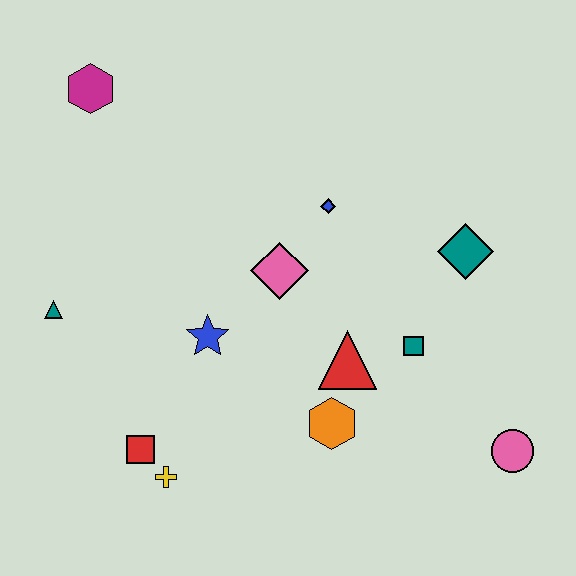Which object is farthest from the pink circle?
The magenta hexagon is farthest from the pink circle.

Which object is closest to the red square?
The yellow cross is closest to the red square.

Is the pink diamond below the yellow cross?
No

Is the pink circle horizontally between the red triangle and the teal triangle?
No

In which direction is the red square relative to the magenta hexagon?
The red square is below the magenta hexagon.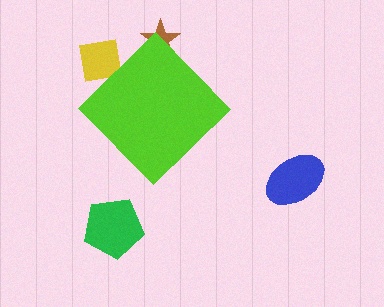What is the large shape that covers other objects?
A lime diamond.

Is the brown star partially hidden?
Yes, the brown star is partially hidden behind the lime diamond.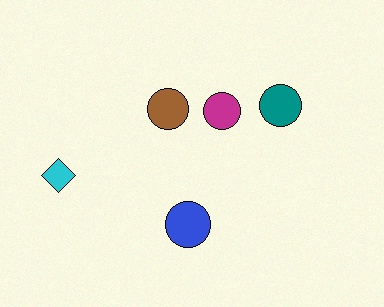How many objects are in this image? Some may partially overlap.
There are 5 objects.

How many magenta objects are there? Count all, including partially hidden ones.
There is 1 magenta object.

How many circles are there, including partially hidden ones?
There are 4 circles.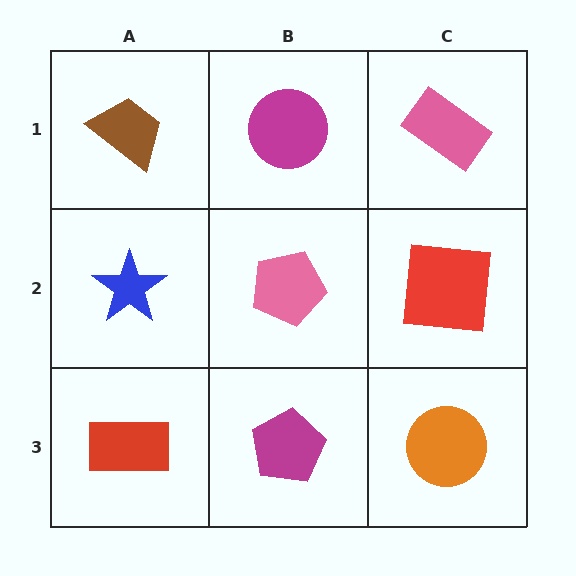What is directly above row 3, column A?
A blue star.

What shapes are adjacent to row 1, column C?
A red square (row 2, column C), a magenta circle (row 1, column B).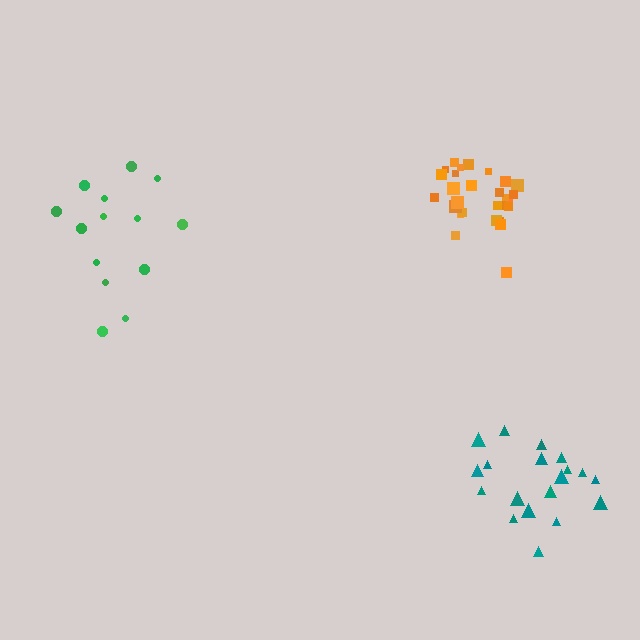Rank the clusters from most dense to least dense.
orange, teal, green.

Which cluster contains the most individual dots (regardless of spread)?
Orange (28).